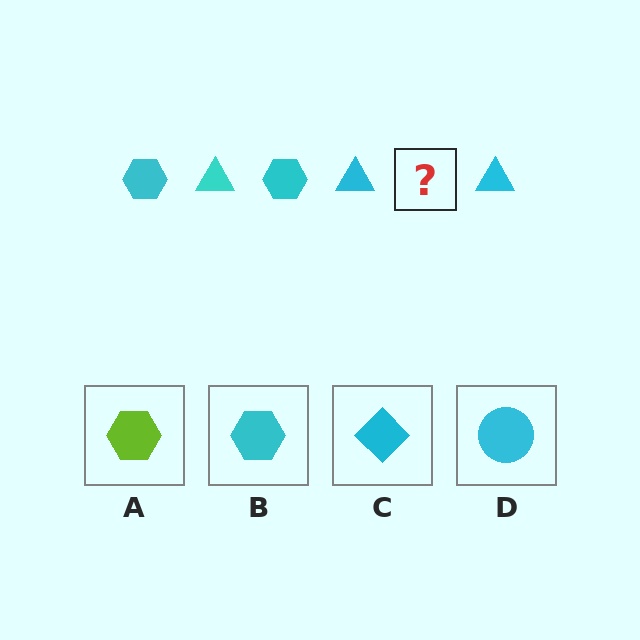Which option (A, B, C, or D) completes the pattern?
B.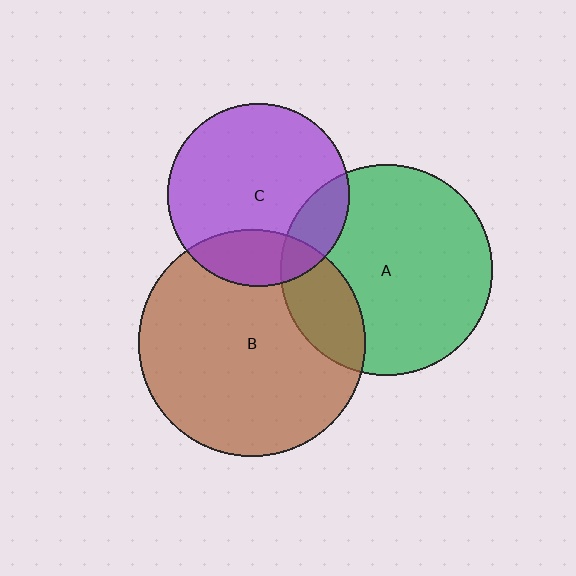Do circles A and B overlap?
Yes.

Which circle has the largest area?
Circle B (brown).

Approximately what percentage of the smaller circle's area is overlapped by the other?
Approximately 20%.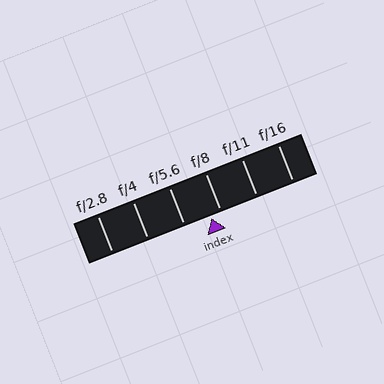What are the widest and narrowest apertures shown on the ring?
The widest aperture shown is f/2.8 and the narrowest is f/16.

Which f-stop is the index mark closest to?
The index mark is closest to f/8.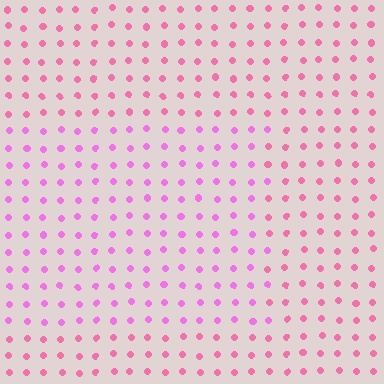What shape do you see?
I see a rectangle.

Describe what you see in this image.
The image is filled with small pink elements in a uniform arrangement. A rectangle-shaped region is visible where the elements are tinted to a slightly different hue, forming a subtle color boundary.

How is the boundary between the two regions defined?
The boundary is defined purely by a slight shift in hue (about 29 degrees). Spacing, size, and orientation are identical on both sides.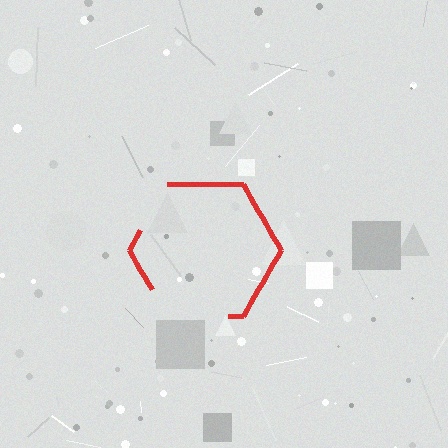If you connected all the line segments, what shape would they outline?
They would outline a hexagon.